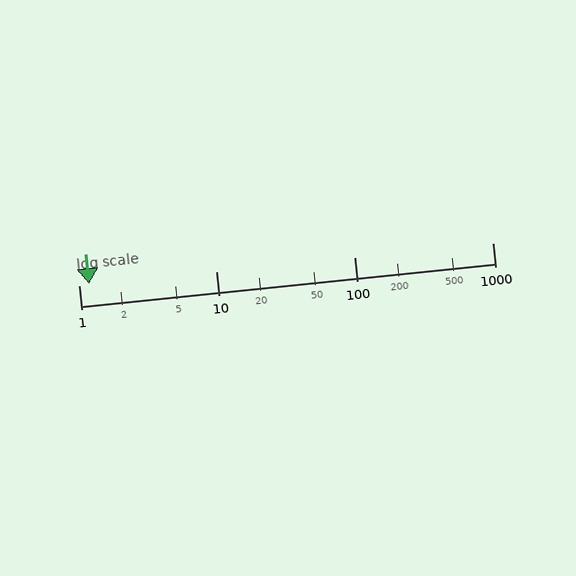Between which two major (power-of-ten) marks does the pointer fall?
The pointer is between 1 and 10.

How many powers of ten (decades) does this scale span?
The scale spans 3 decades, from 1 to 1000.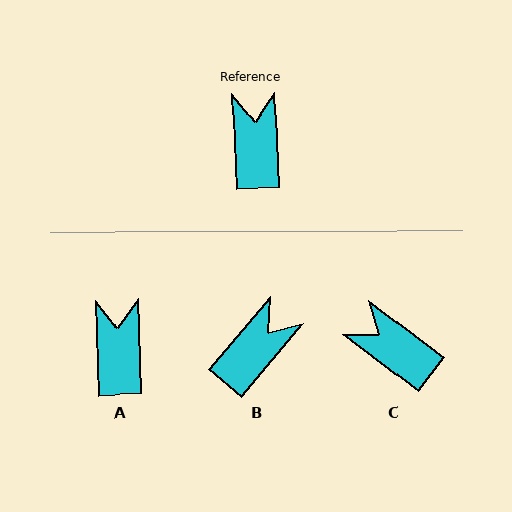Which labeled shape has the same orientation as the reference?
A.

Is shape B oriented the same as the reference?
No, it is off by about 42 degrees.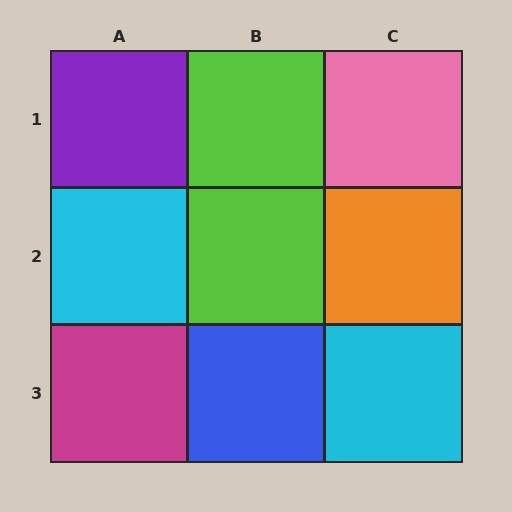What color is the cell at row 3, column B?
Blue.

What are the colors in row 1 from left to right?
Purple, lime, pink.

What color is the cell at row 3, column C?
Cyan.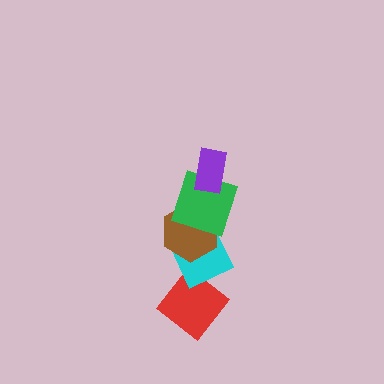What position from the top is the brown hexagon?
The brown hexagon is 3rd from the top.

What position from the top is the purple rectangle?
The purple rectangle is 1st from the top.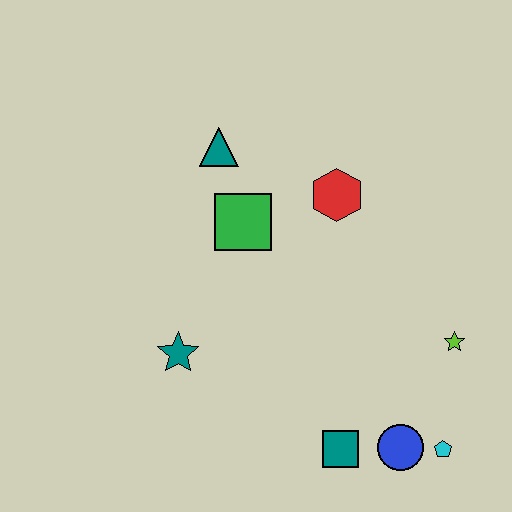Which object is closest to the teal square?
The blue circle is closest to the teal square.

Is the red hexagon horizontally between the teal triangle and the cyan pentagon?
Yes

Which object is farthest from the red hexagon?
The cyan pentagon is farthest from the red hexagon.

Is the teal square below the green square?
Yes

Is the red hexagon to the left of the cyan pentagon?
Yes